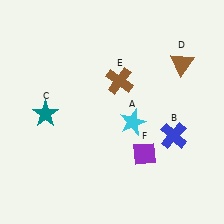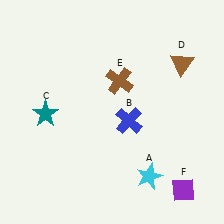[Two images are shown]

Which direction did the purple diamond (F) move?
The purple diamond (F) moved right.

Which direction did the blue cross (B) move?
The blue cross (B) moved left.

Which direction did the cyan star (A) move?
The cyan star (A) moved down.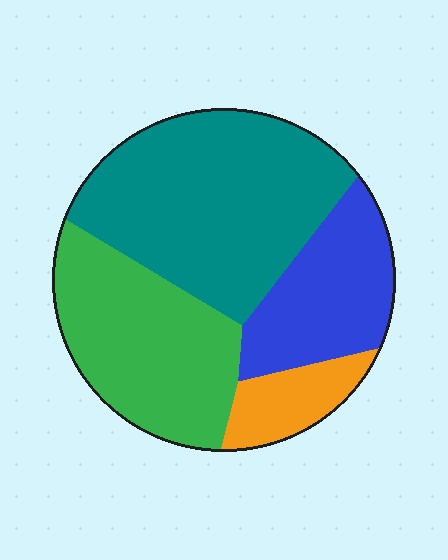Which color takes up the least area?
Orange, at roughly 10%.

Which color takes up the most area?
Teal, at roughly 40%.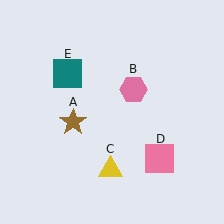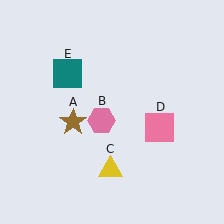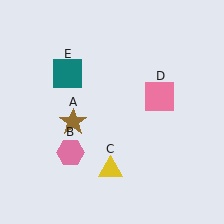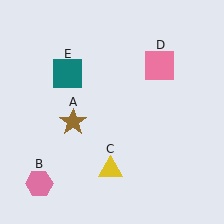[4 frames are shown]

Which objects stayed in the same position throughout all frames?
Brown star (object A) and yellow triangle (object C) and teal square (object E) remained stationary.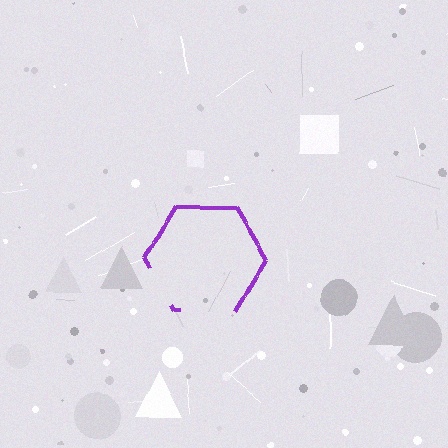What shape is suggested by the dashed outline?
The dashed outline suggests a hexagon.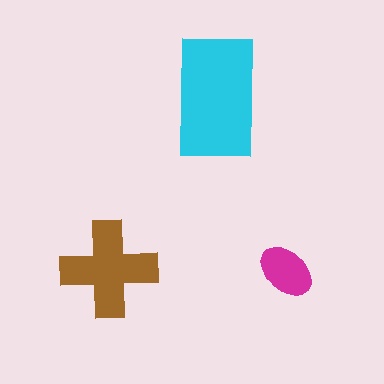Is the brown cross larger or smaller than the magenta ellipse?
Larger.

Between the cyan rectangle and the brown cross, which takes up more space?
The cyan rectangle.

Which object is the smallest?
The magenta ellipse.